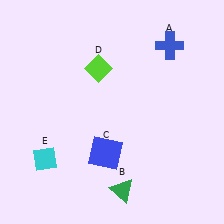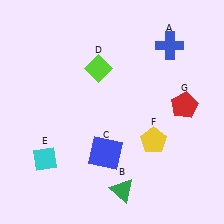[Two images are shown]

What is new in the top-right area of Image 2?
A red pentagon (G) was added in the top-right area of Image 2.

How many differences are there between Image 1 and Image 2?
There are 2 differences between the two images.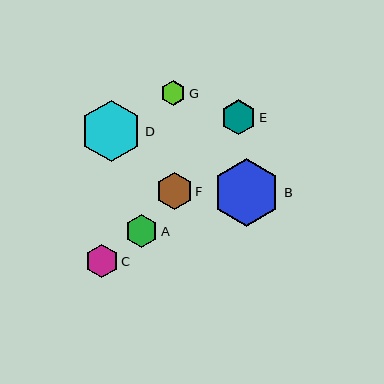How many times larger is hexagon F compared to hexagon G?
Hexagon F is approximately 1.5 times the size of hexagon G.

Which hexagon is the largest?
Hexagon B is the largest with a size of approximately 68 pixels.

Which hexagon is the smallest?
Hexagon G is the smallest with a size of approximately 25 pixels.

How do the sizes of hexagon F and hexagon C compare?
Hexagon F and hexagon C are approximately the same size.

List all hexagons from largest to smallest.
From largest to smallest: B, D, F, E, C, A, G.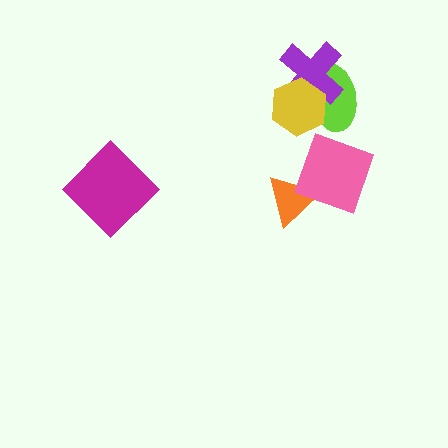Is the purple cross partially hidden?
Yes, it is partially covered by another shape.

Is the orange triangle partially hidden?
Yes, it is partially covered by another shape.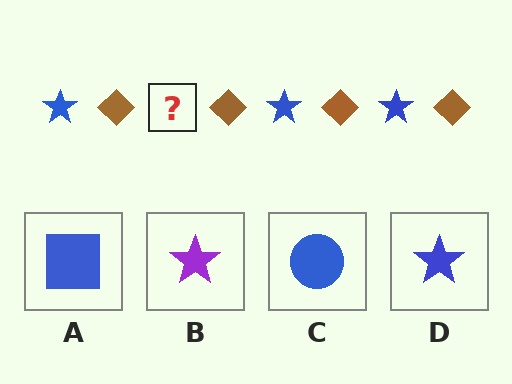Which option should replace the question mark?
Option D.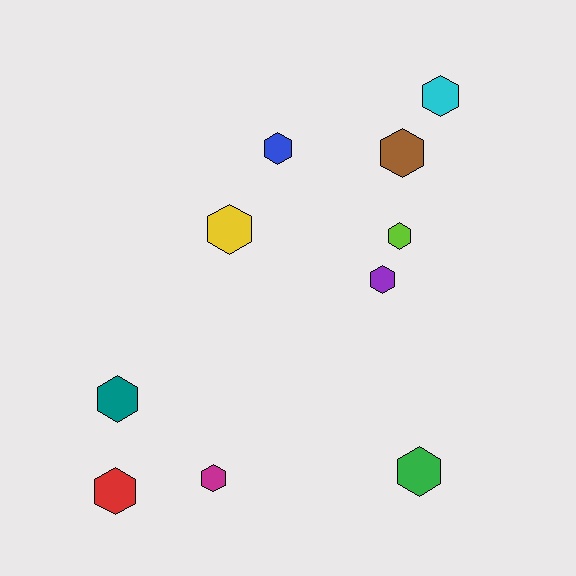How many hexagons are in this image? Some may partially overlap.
There are 10 hexagons.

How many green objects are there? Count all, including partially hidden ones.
There is 1 green object.